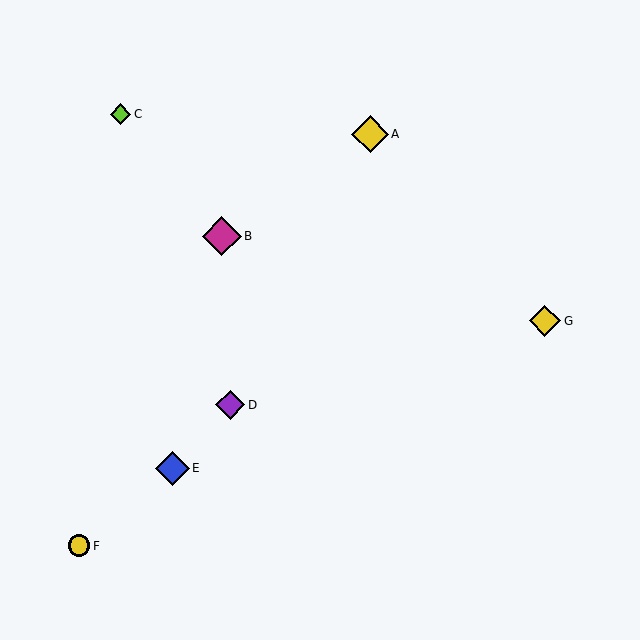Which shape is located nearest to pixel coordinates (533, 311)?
The yellow diamond (labeled G) at (545, 321) is nearest to that location.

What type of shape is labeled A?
Shape A is a yellow diamond.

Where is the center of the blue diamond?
The center of the blue diamond is at (172, 468).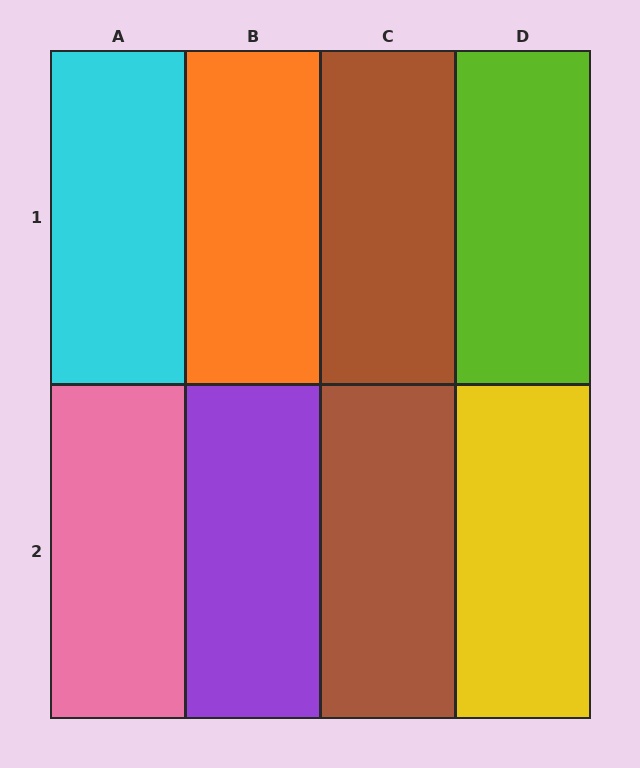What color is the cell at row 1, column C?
Brown.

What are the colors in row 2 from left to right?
Pink, purple, brown, yellow.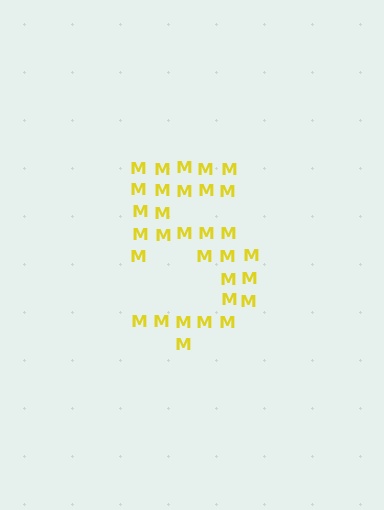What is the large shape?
The large shape is the digit 5.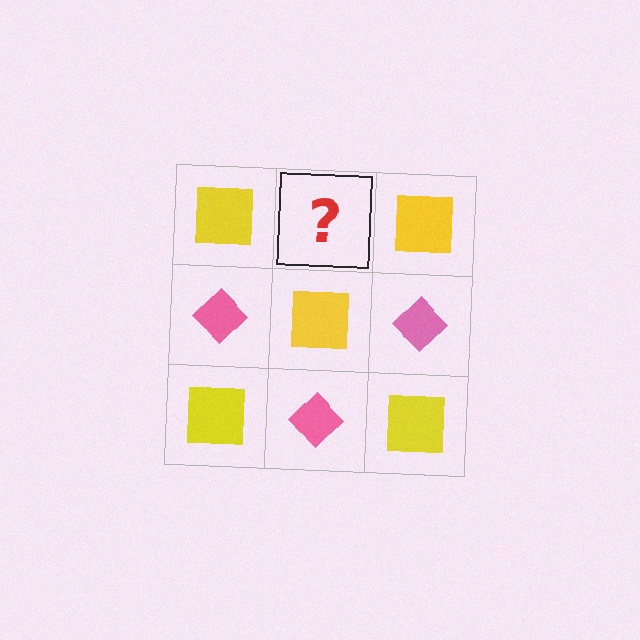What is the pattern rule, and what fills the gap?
The rule is that it alternates yellow square and pink diamond in a checkerboard pattern. The gap should be filled with a pink diamond.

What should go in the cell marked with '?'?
The missing cell should contain a pink diamond.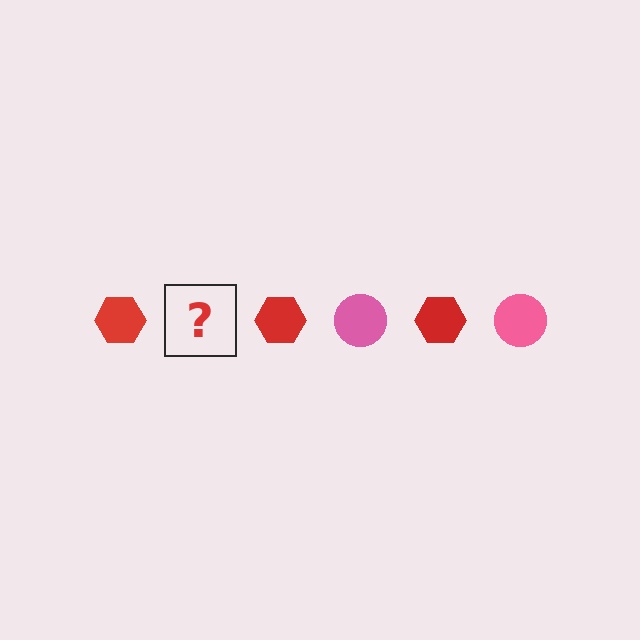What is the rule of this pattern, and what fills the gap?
The rule is that the pattern alternates between red hexagon and pink circle. The gap should be filled with a pink circle.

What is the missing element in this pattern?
The missing element is a pink circle.